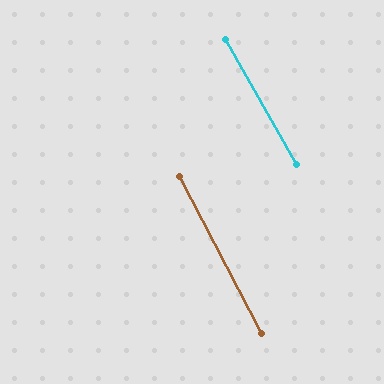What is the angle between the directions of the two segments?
Approximately 2 degrees.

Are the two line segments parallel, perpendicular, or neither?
Parallel — their directions differ by only 1.9°.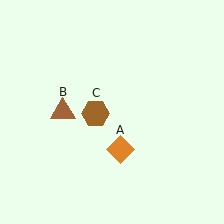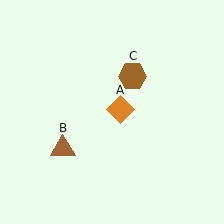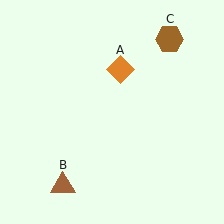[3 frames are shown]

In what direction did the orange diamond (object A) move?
The orange diamond (object A) moved up.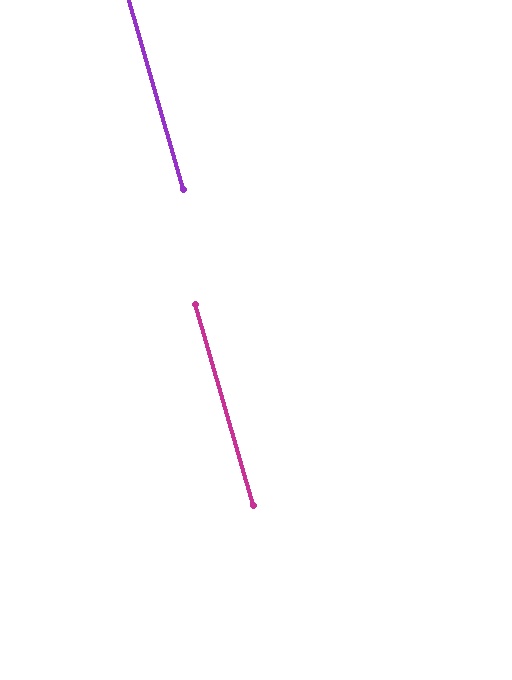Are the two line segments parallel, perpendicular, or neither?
Parallel — their directions differ by only 0.1°.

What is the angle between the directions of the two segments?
Approximately 0 degrees.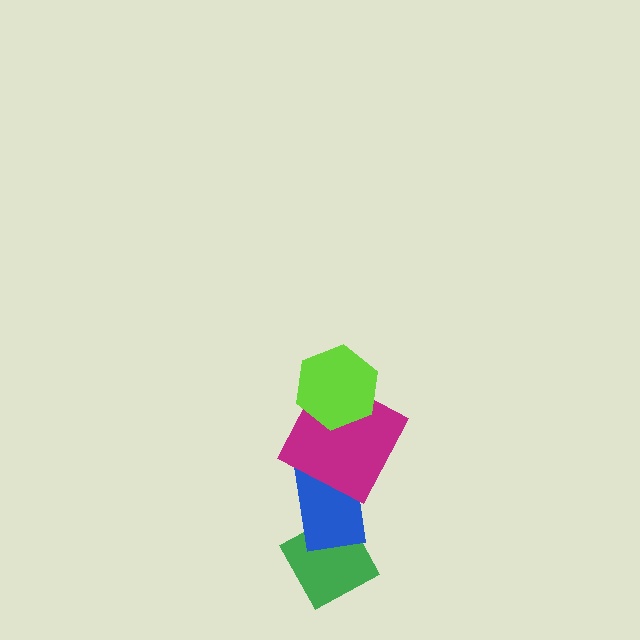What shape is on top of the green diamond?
The blue rectangle is on top of the green diamond.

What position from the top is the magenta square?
The magenta square is 2nd from the top.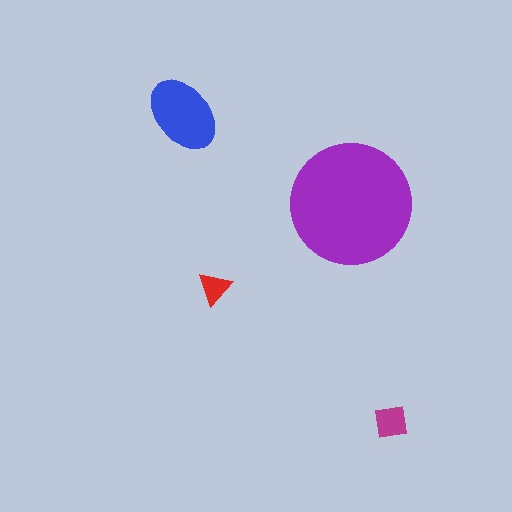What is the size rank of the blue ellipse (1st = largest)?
2nd.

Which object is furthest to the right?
The magenta square is rightmost.